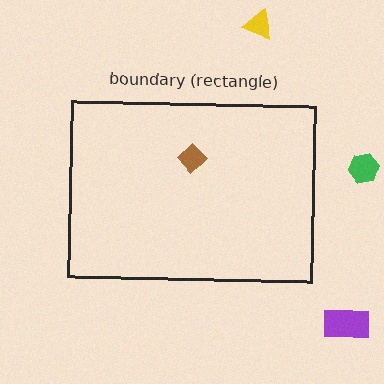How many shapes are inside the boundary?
1 inside, 3 outside.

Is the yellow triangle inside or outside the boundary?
Outside.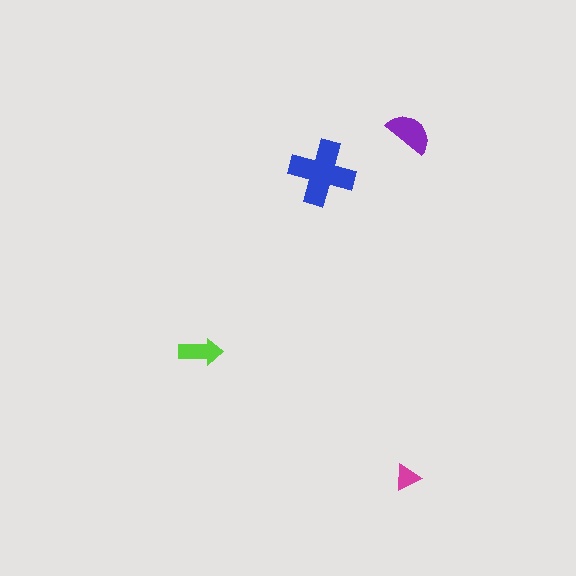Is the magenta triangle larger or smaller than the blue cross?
Smaller.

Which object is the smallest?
The magenta triangle.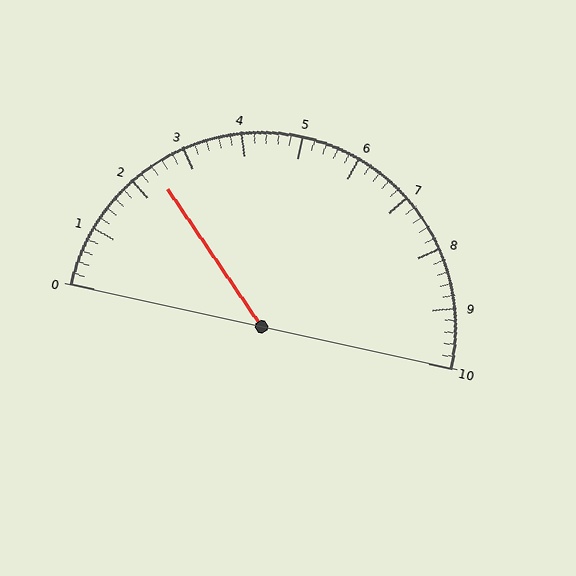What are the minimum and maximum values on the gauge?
The gauge ranges from 0 to 10.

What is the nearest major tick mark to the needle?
The nearest major tick mark is 2.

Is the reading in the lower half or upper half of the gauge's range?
The reading is in the lower half of the range (0 to 10).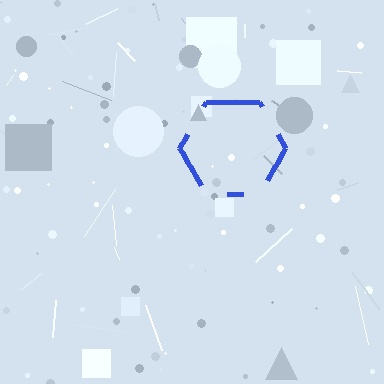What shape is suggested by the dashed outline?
The dashed outline suggests a hexagon.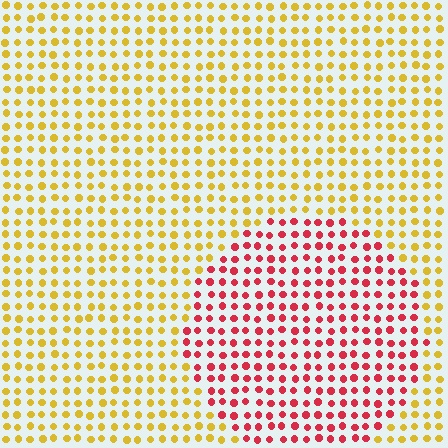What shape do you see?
I see a circle.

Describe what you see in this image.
The image is filled with small yellow elements in a uniform arrangement. A circle-shaped region is visible where the elements are tinted to a slightly different hue, forming a subtle color boundary.